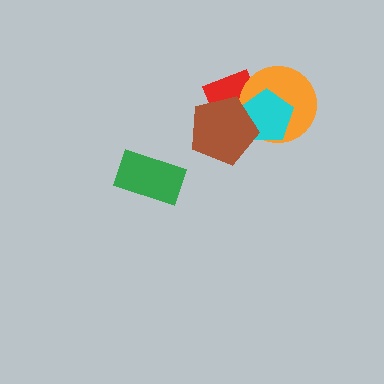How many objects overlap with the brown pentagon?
3 objects overlap with the brown pentagon.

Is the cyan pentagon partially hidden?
Yes, it is partially covered by another shape.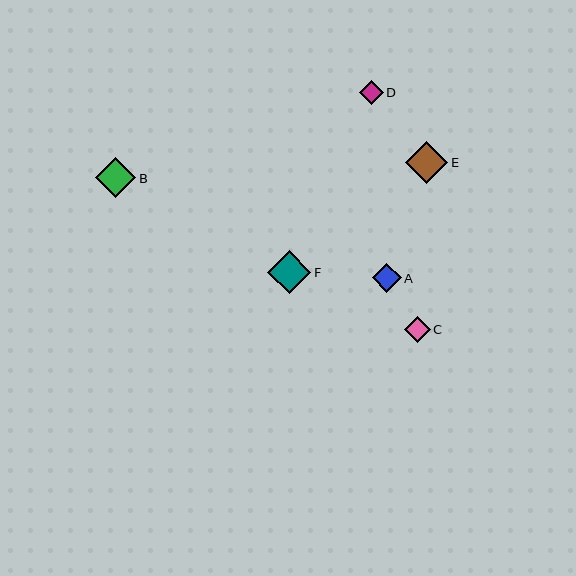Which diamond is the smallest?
Diamond D is the smallest with a size of approximately 24 pixels.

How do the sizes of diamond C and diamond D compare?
Diamond C and diamond D are approximately the same size.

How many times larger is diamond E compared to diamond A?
Diamond E is approximately 1.5 times the size of diamond A.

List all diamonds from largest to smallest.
From largest to smallest: E, F, B, A, C, D.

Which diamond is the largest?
Diamond E is the largest with a size of approximately 43 pixels.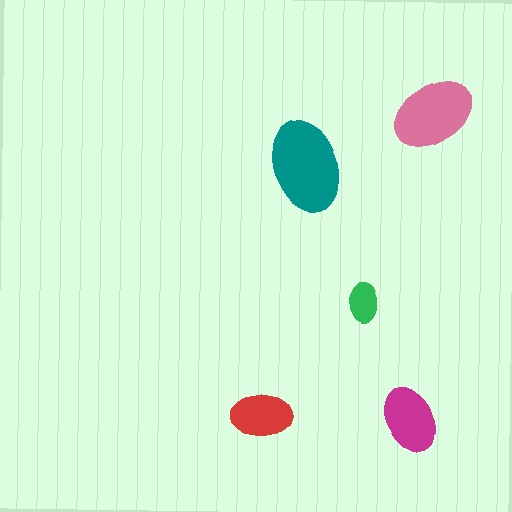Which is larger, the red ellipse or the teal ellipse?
The teal one.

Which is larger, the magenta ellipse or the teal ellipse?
The teal one.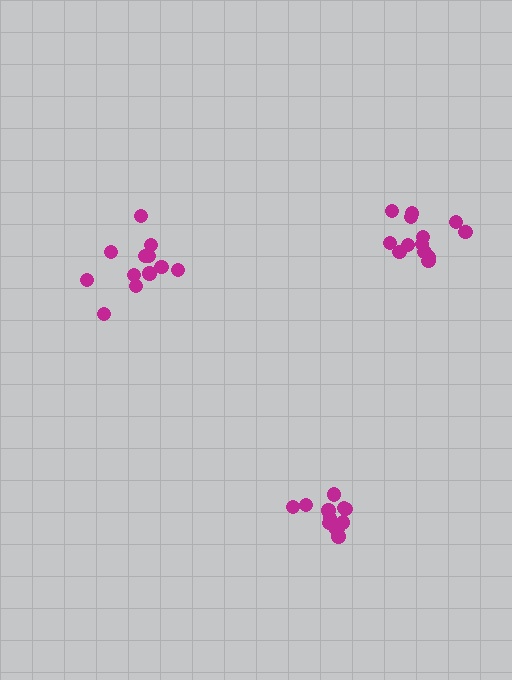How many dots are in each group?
Group 1: 12 dots, Group 2: 13 dots, Group 3: 12 dots (37 total).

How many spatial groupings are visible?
There are 3 spatial groupings.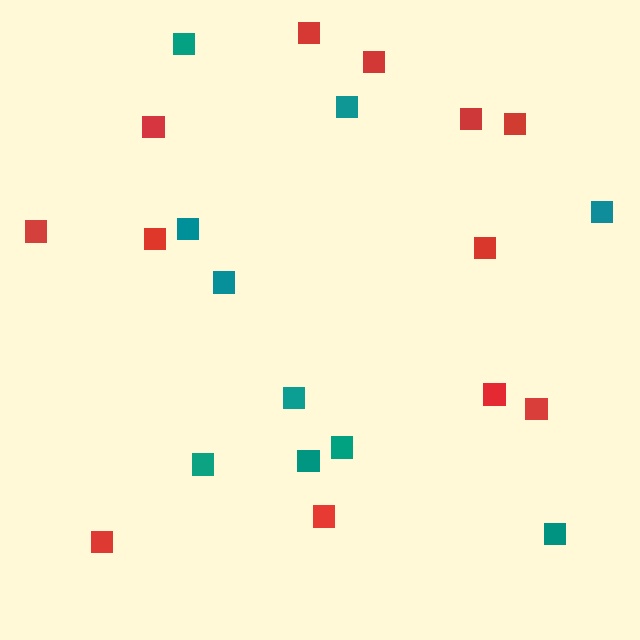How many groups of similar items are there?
There are 2 groups: one group of red squares (12) and one group of teal squares (10).